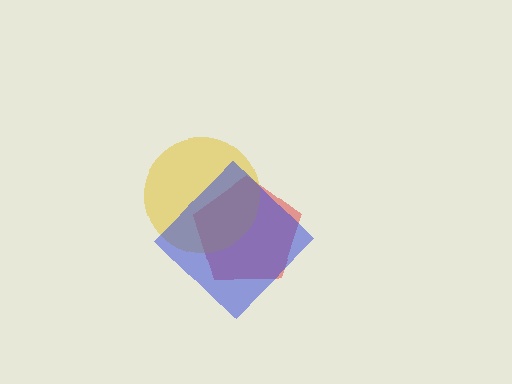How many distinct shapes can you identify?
There are 3 distinct shapes: a red pentagon, a yellow circle, a blue diamond.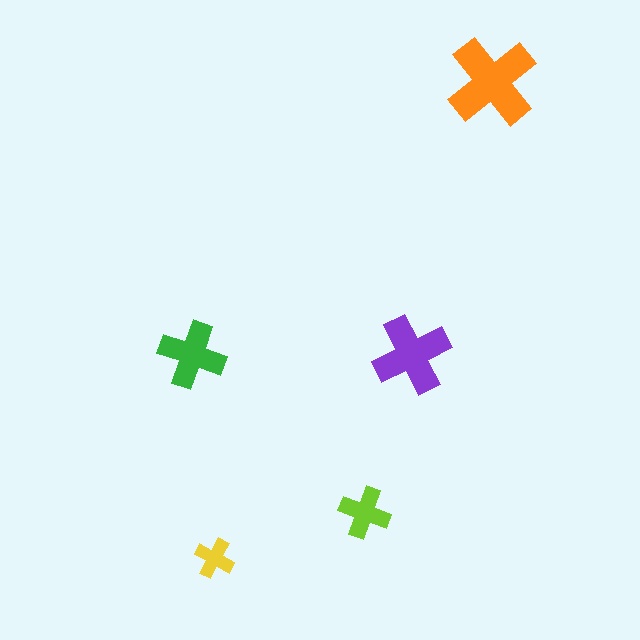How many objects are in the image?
There are 5 objects in the image.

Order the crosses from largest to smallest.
the orange one, the purple one, the green one, the lime one, the yellow one.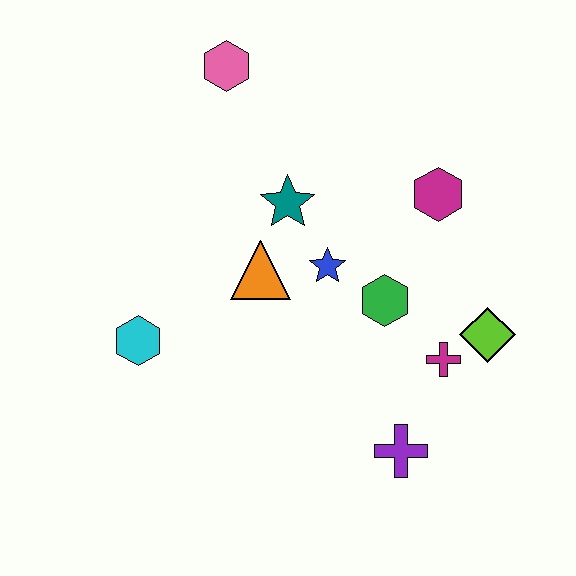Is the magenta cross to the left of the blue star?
No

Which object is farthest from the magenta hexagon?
The cyan hexagon is farthest from the magenta hexagon.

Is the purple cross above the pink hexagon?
No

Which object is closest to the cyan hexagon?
The orange triangle is closest to the cyan hexagon.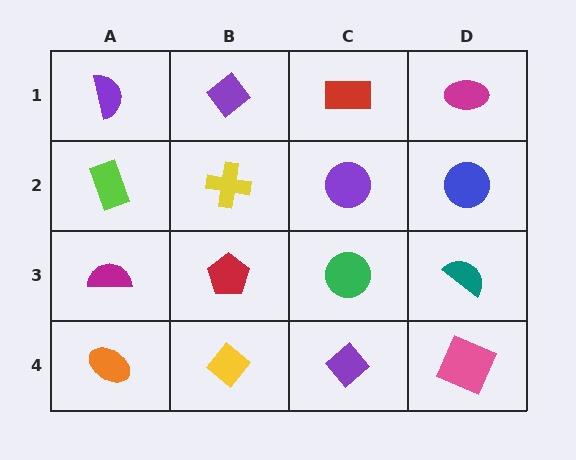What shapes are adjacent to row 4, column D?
A teal semicircle (row 3, column D), a purple diamond (row 4, column C).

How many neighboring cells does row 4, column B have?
3.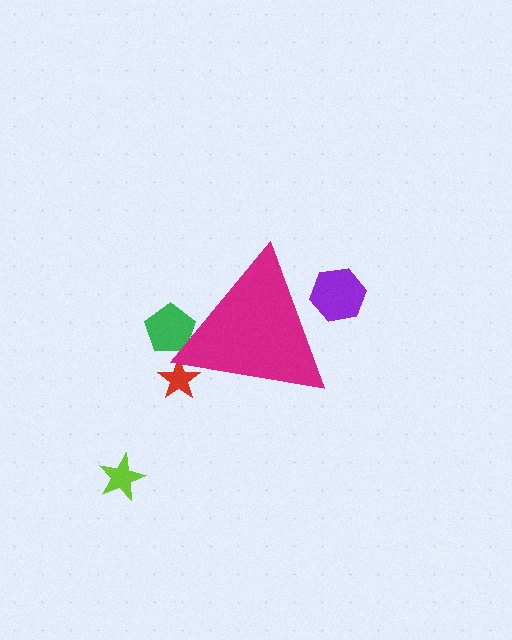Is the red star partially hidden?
Yes, the red star is partially hidden behind the magenta triangle.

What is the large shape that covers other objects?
A magenta triangle.